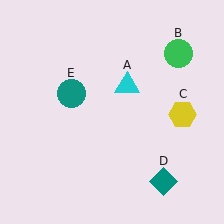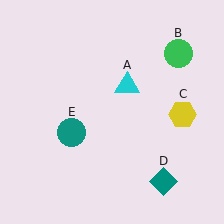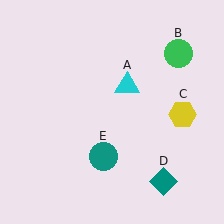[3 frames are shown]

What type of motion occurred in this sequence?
The teal circle (object E) rotated counterclockwise around the center of the scene.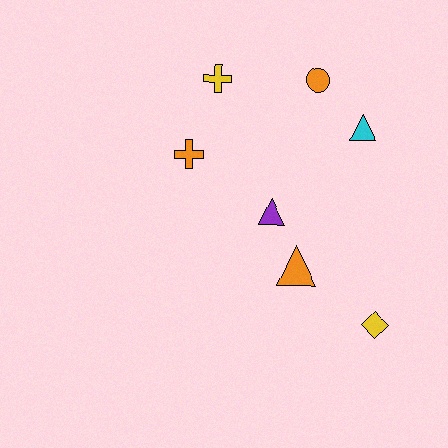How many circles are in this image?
There is 1 circle.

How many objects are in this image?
There are 7 objects.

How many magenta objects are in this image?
There are no magenta objects.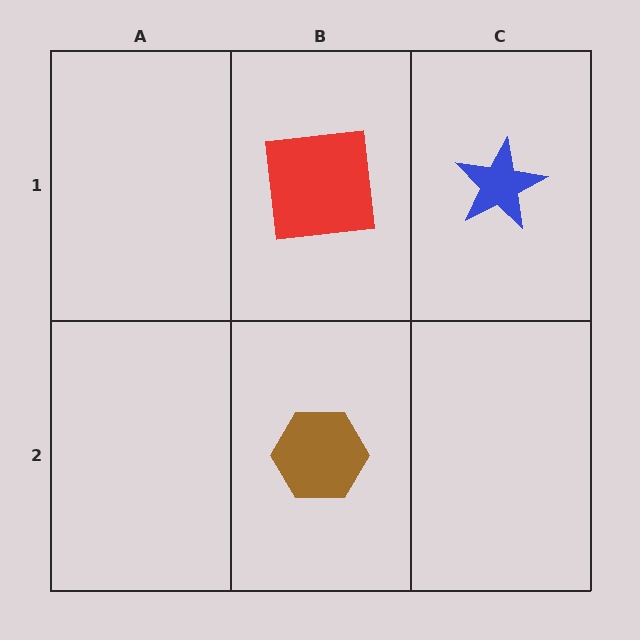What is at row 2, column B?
A brown hexagon.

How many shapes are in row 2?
1 shape.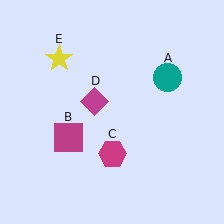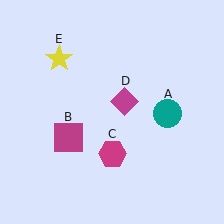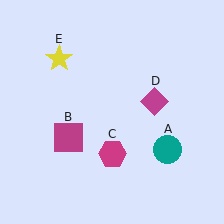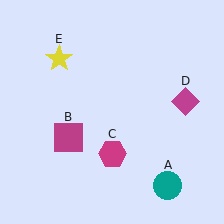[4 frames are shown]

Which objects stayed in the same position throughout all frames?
Magenta square (object B) and magenta hexagon (object C) and yellow star (object E) remained stationary.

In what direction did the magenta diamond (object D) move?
The magenta diamond (object D) moved right.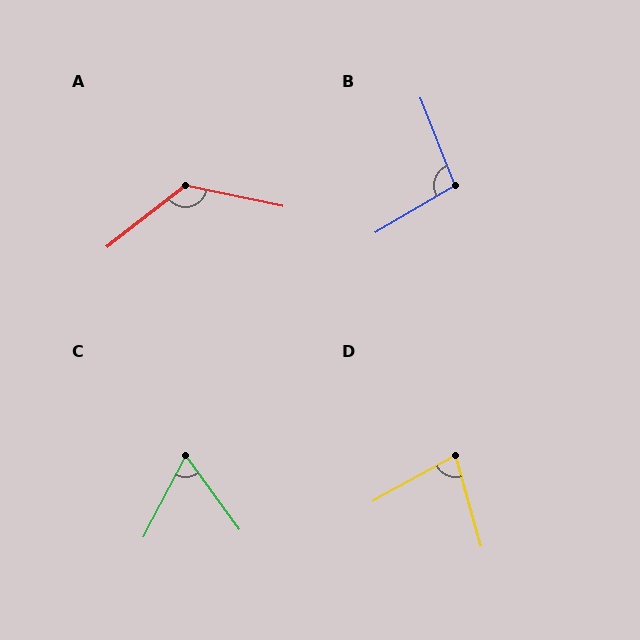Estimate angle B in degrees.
Approximately 99 degrees.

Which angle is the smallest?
C, at approximately 64 degrees.